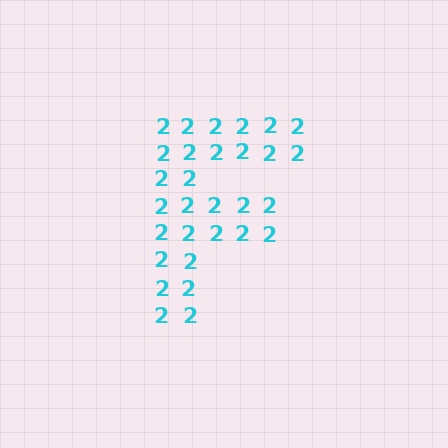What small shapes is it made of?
It is made of small digit 2's.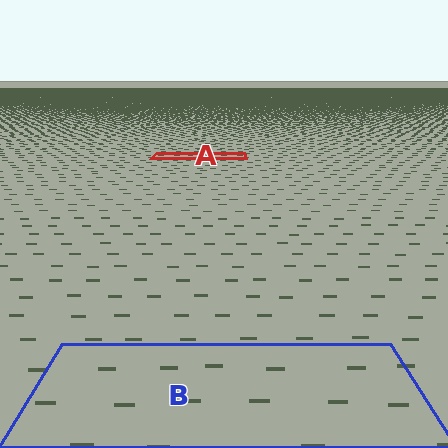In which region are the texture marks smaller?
The texture marks are smaller in region A, because it is farther away.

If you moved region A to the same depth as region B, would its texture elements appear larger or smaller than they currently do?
They would appear larger. At a closer depth, the same texture elements are projected at a bigger on-screen size.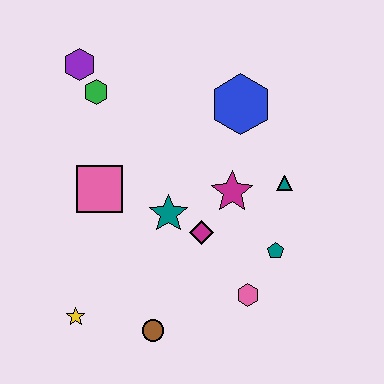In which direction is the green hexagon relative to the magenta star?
The green hexagon is to the left of the magenta star.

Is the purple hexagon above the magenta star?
Yes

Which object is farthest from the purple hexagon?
The pink hexagon is farthest from the purple hexagon.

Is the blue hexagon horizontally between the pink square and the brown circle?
No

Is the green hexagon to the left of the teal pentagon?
Yes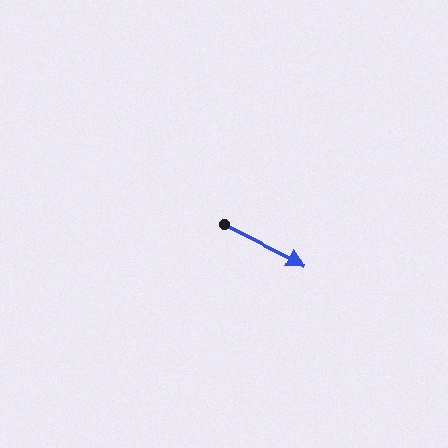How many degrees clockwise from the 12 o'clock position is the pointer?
Approximately 117 degrees.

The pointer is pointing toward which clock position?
Roughly 4 o'clock.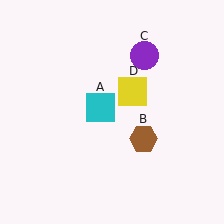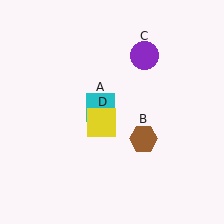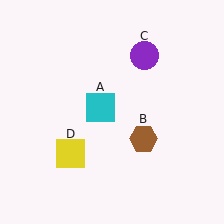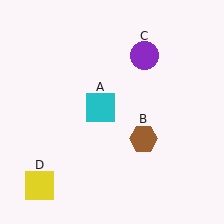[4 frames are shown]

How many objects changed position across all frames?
1 object changed position: yellow square (object D).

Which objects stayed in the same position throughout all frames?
Cyan square (object A) and brown hexagon (object B) and purple circle (object C) remained stationary.